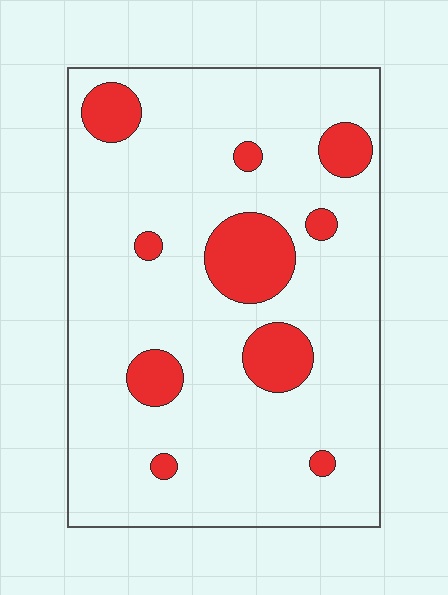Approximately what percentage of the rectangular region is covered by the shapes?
Approximately 15%.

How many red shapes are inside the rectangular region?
10.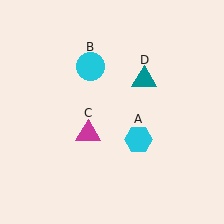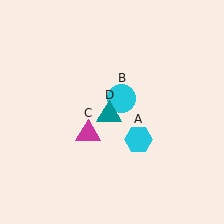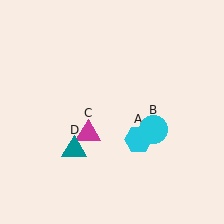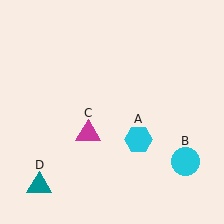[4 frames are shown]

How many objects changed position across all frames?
2 objects changed position: cyan circle (object B), teal triangle (object D).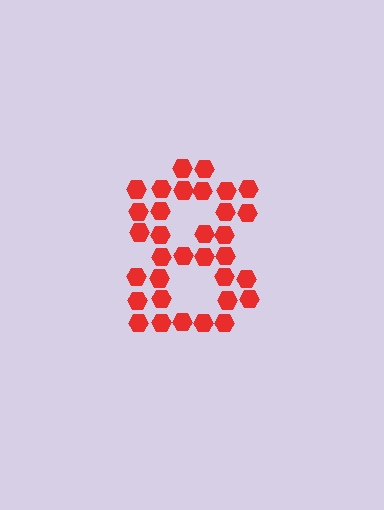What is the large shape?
The large shape is the digit 8.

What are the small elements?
The small elements are hexagons.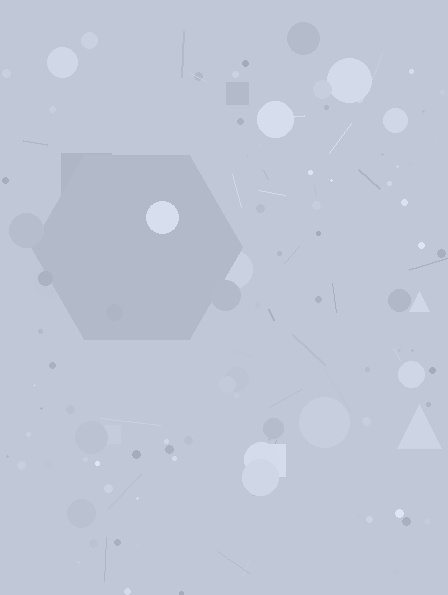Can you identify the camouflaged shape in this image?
The camouflaged shape is a hexagon.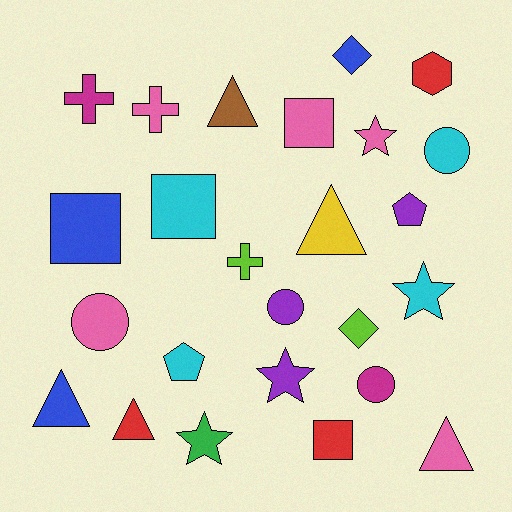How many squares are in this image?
There are 4 squares.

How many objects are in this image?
There are 25 objects.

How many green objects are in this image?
There is 1 green object.